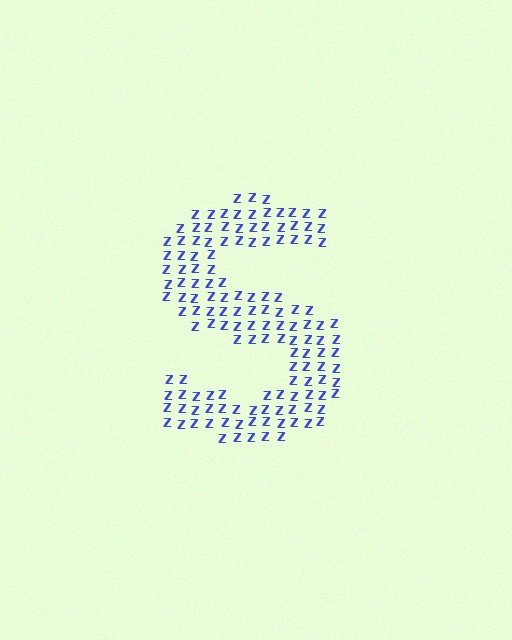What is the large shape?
The large shape is the letter S.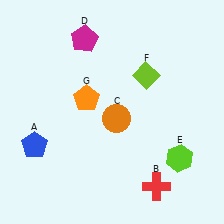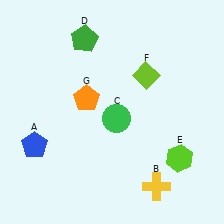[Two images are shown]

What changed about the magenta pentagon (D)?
In Image 1, D is magenta. In Image 2, it changed to green.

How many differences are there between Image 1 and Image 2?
There are 3 differences between the two images.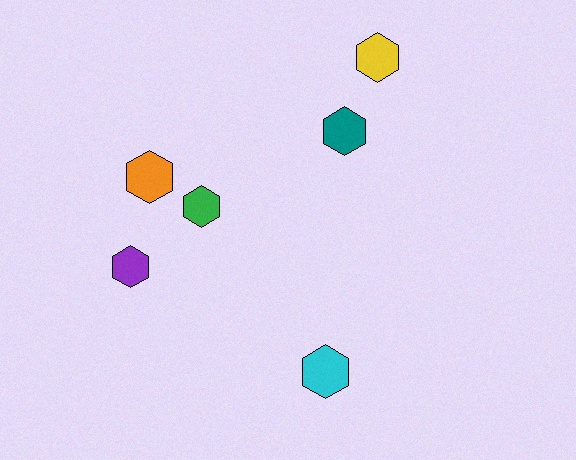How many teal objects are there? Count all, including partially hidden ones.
There is 1 teal object.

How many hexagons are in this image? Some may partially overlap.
There are 6 hexagons.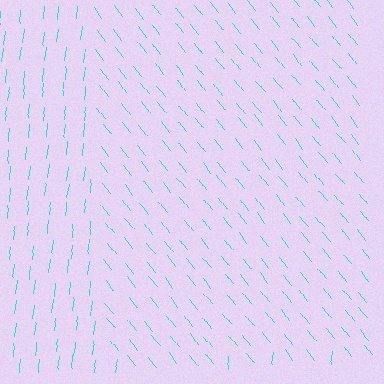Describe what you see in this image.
The image is filled with small cyan line segments. A rectangle region in the image has lines oriented differently from the surrounding lines, creating a visible texture boundary.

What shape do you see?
I see a rectangle.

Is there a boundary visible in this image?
Yes, there is a texture boundary formed by a change in line orientation.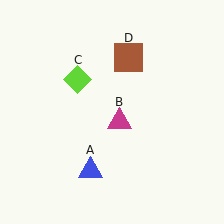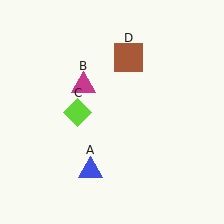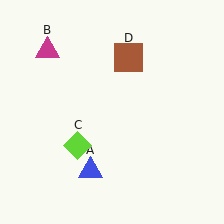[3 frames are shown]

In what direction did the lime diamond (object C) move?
The lime diamond (object C) moved down.